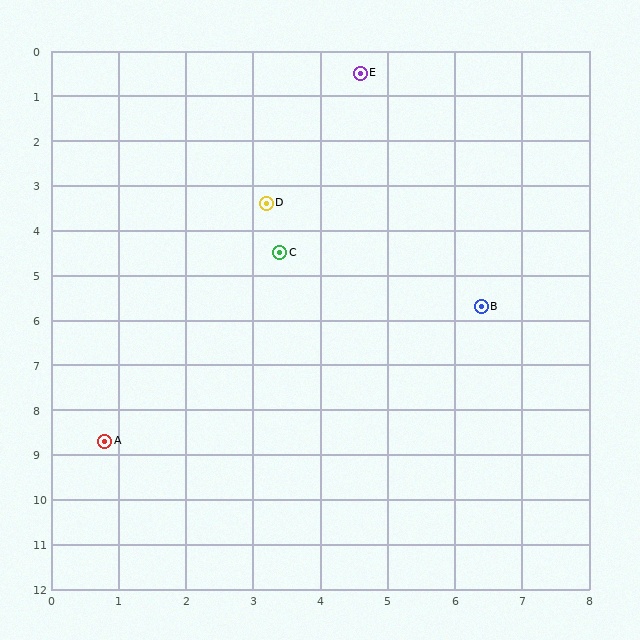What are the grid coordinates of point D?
Point D is at approximately (3.2, 3.4).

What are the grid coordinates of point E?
Point E is at approximately (4.6, 0.5).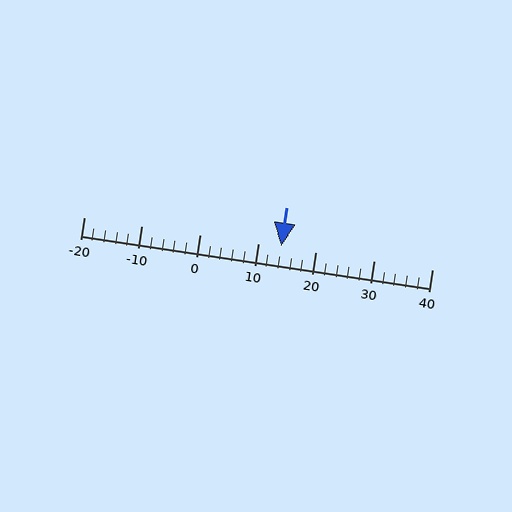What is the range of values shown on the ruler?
The ruler shows values from -20 to 40.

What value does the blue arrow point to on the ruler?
The blue arrow points to approximately 14.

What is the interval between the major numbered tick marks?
The major tick marks are spaced 10 units apart.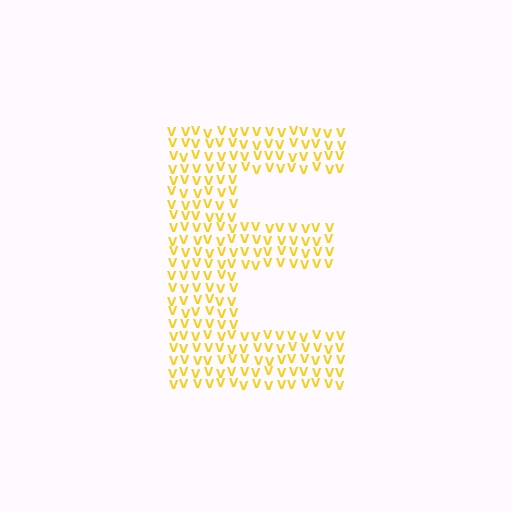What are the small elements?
The small elements are letter V's.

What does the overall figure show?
The overall figure shows the letter E.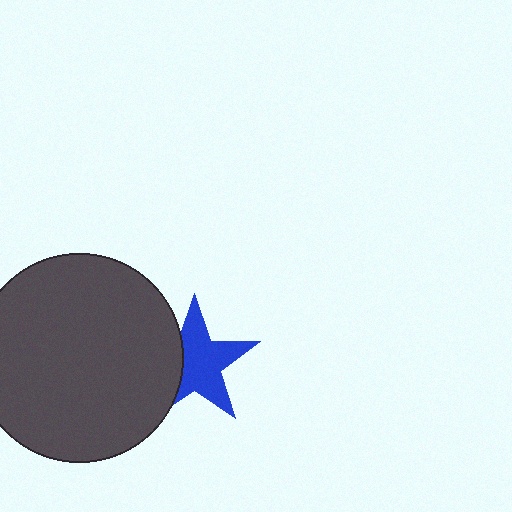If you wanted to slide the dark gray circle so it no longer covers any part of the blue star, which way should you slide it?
Slide it left — that is the most direct way to separate the two shapes.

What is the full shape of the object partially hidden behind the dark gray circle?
The partially hidden object is a blue star.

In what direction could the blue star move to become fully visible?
The blue star could move right. That would shift it out from behind the dark gray circle entirely.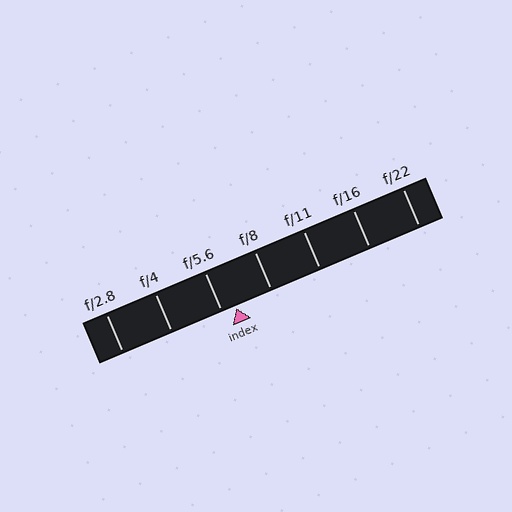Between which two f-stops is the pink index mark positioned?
The index mark is between f/5.6 and f/8.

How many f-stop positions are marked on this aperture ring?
There are 7 f-stop positions marked.